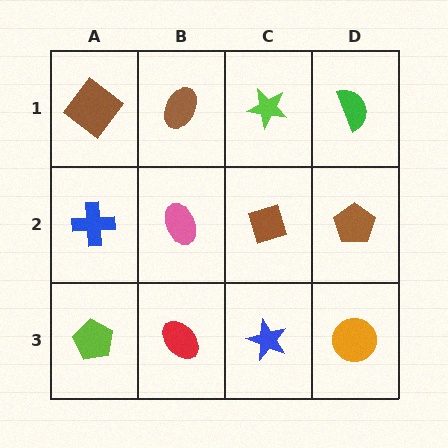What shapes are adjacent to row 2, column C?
A lime star (row 1, column C), a blue star (row 3, column C), a pink ellipse (row 2, column B), a brown pentagon (row 2, column D).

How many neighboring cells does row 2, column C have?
4.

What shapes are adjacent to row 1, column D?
A brown pentagon (row 2, column D), a lime star (row 1, column C).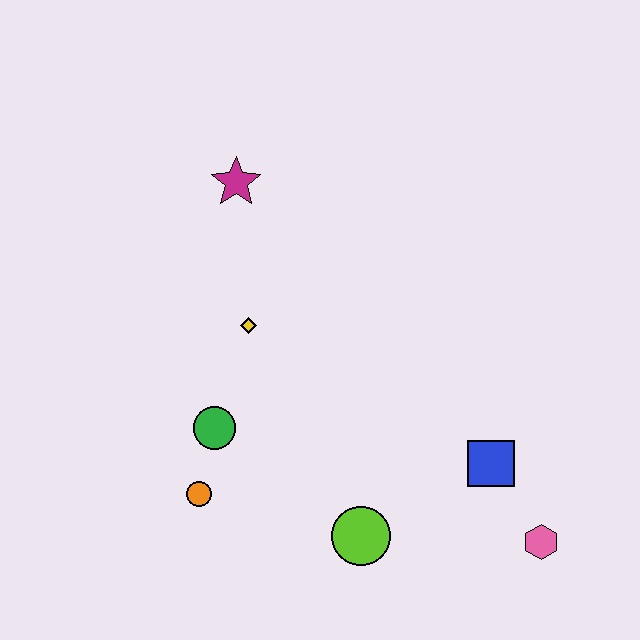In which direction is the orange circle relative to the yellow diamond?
The orange circle is below the yellow diamond.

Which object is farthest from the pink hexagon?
The magenta star is farthest from the pink hexagon.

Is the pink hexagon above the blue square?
No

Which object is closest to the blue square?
The pink hexagon is closest to the blue square.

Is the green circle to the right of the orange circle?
Yes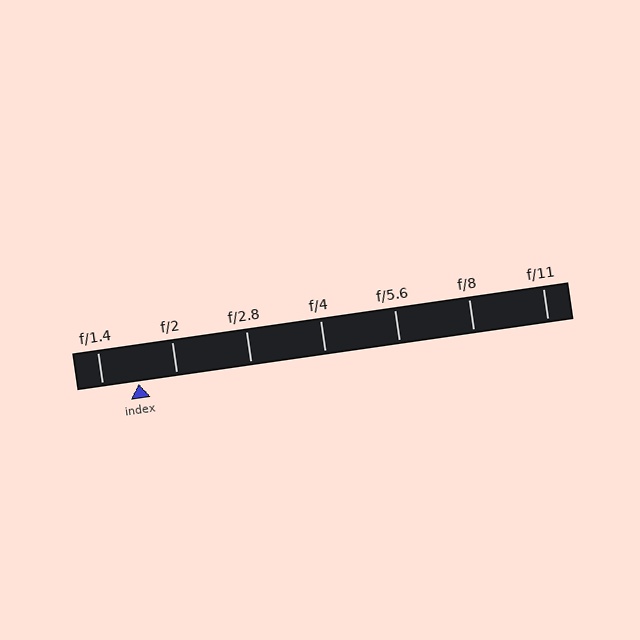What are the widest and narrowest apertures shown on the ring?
The widest aperture shown is f/1.4 and the narrowest is f/11.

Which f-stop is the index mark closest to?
The index mark is closest to f/1.4.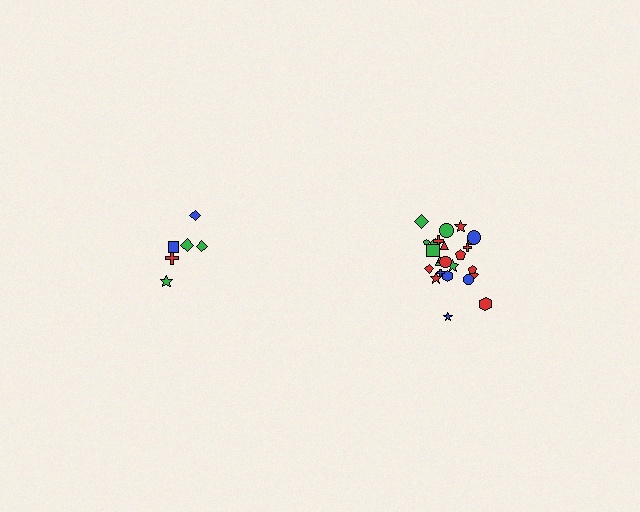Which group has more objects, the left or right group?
The right group.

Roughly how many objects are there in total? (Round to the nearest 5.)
Roughly 30 objects in total.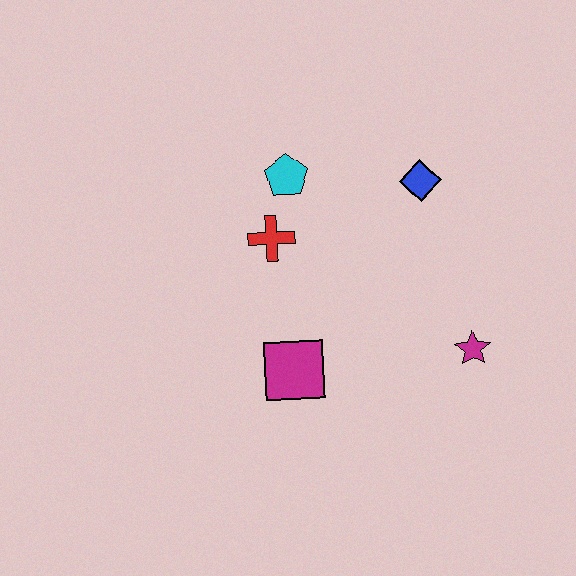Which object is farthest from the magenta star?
The cyan pentagon is farthest from the magenta star.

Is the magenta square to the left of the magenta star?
Yes